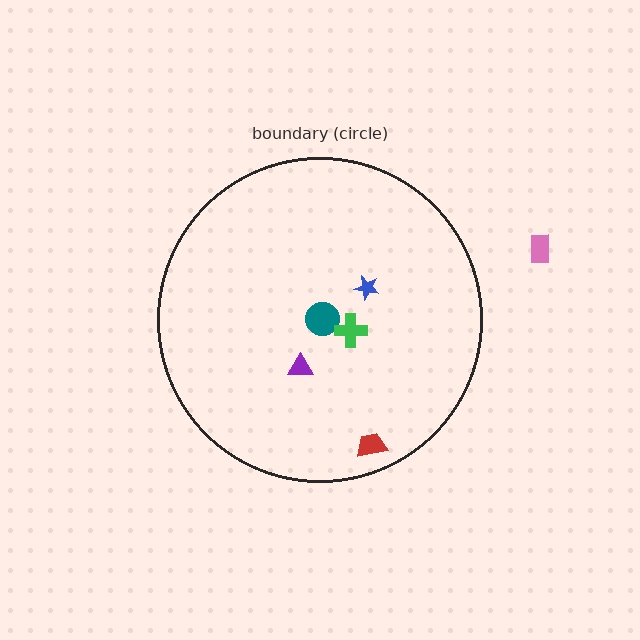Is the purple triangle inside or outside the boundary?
Inside.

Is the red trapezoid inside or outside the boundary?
Inside.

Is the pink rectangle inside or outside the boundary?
Outside.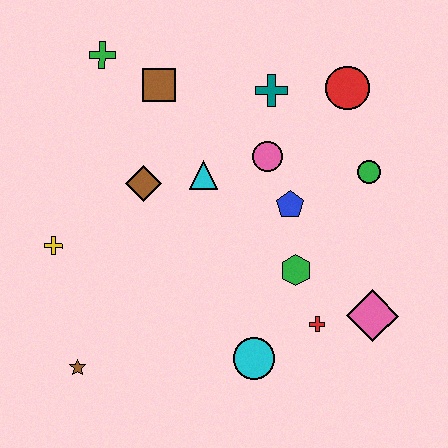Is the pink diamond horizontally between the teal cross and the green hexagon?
No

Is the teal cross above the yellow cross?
Yes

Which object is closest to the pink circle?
The blue pentagon is closest to the pink circle.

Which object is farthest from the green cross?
The pink diamond is farthest from the green cross.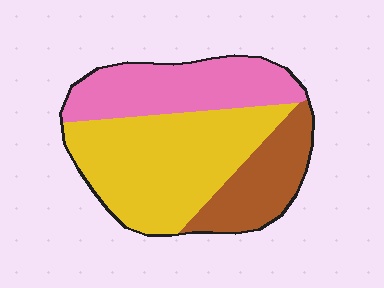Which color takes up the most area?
Yellow, at roughly 50%.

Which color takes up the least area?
Brown, at roughly 20%.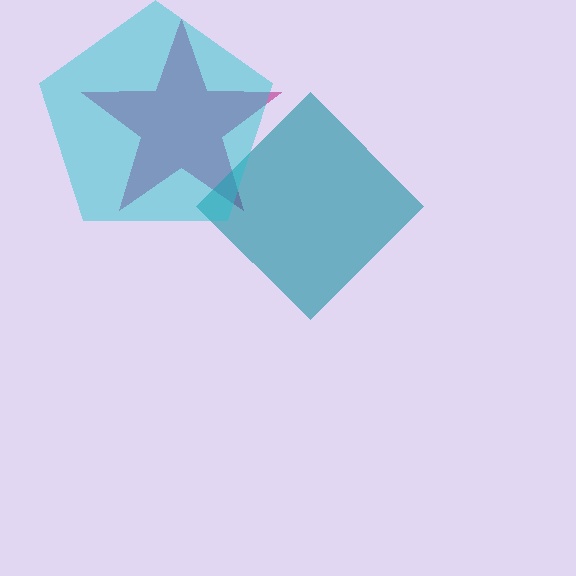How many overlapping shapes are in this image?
There are 3 overlapping shapes in the image.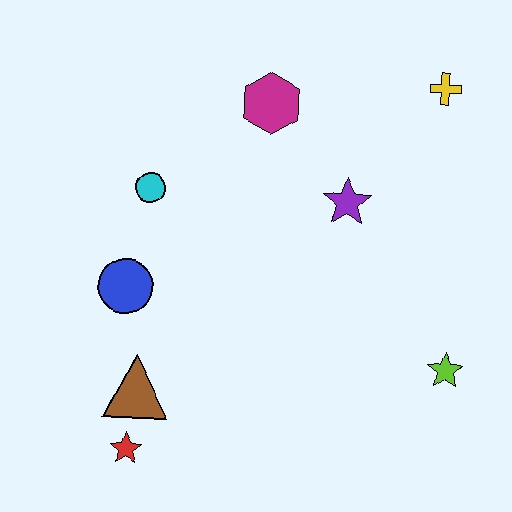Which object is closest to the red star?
The brown triangle is closest to the red star.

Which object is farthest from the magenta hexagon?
The red star is farthest from the magenta hexagon.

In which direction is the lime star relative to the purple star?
The lime star is below the purple star.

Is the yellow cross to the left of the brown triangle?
No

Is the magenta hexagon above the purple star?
Yes